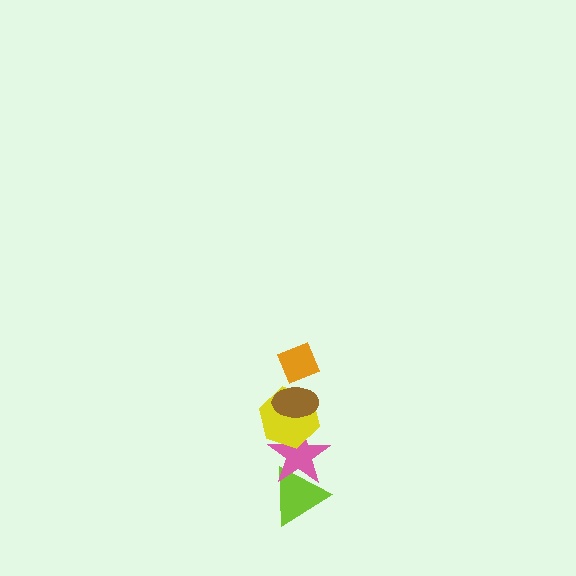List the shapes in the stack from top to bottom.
From top to bottom: the orange diamond, the brown ellipse, the yellow hexagon, the pink star, the lime triangle.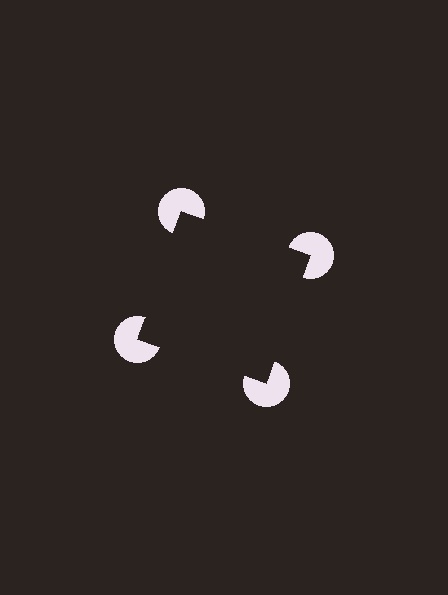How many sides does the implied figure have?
4 sides.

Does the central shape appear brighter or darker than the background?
It typically appears slightly darker than the background, even though no actual brightness change is drawn.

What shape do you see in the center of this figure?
An illusory square — its edges are inferred from the aligned wedge cuts in the pac-man discs, not physically drawn.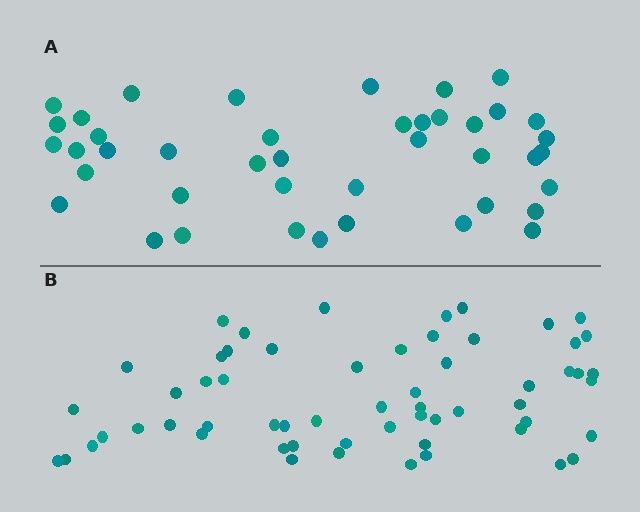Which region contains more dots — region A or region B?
Region B (the bottom region) has more dots.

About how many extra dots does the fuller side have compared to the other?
Region B has approximately 15 more dots than region A.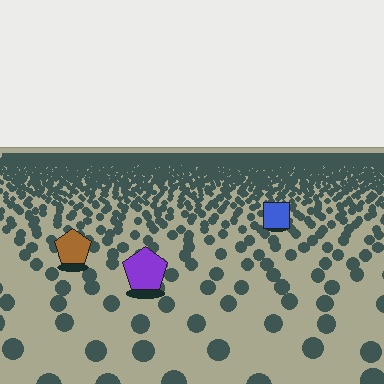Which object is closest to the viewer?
The purple pentagon is closest. The texture marks near it are larger and more spread out.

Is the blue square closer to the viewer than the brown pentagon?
No. The brown pentagon is closer — you can tell from the texture gradient: the ground texture is coarser near it.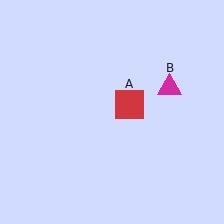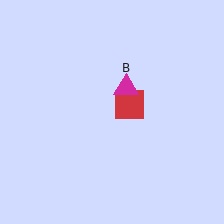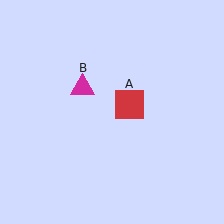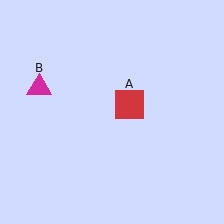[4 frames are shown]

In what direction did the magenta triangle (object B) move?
The magenta triangle (object B) moved left.